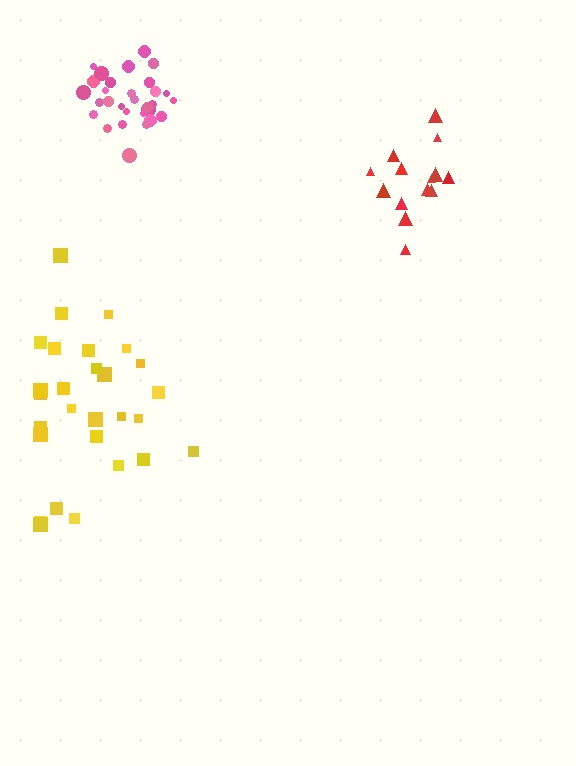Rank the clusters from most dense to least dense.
pink, red, yellow.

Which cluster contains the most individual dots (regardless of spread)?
Pink (31).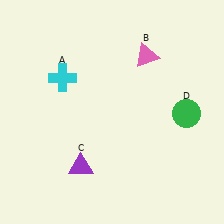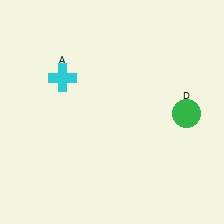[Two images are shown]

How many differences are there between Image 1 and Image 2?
There are 2 differences between the two images.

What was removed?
The pink triangle (B), the purple triangle (C) were removed in Image 2.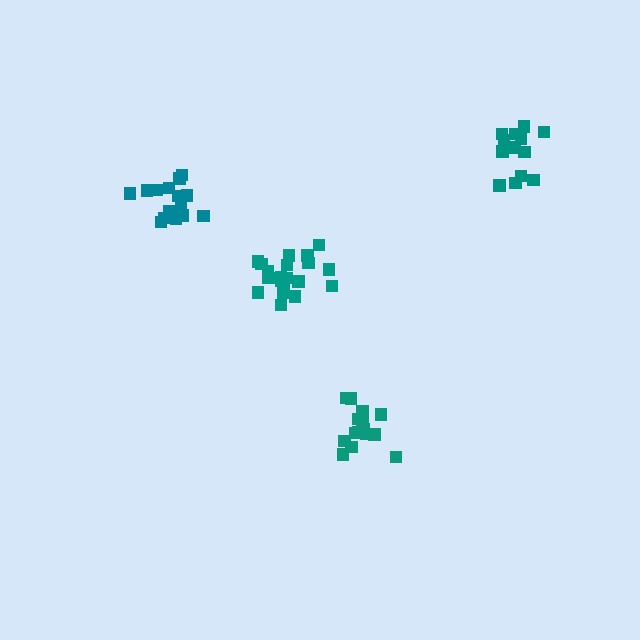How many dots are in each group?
Group 1: 16 dots, Group 2: 20 dots, Group 3: 16 dots, Group 4: 14 dots (66 total).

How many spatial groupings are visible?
There are 4 spatial groupings.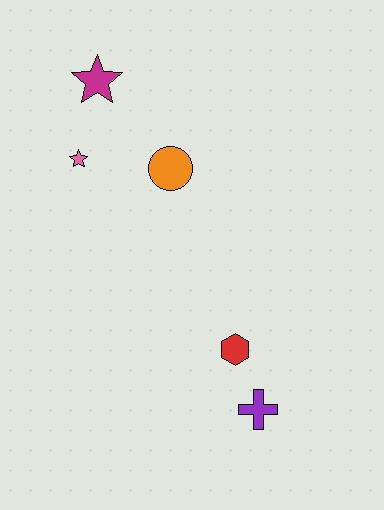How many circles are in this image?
There is 1 circle.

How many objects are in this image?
There are 5 objects.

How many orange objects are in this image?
There is 1 orange object.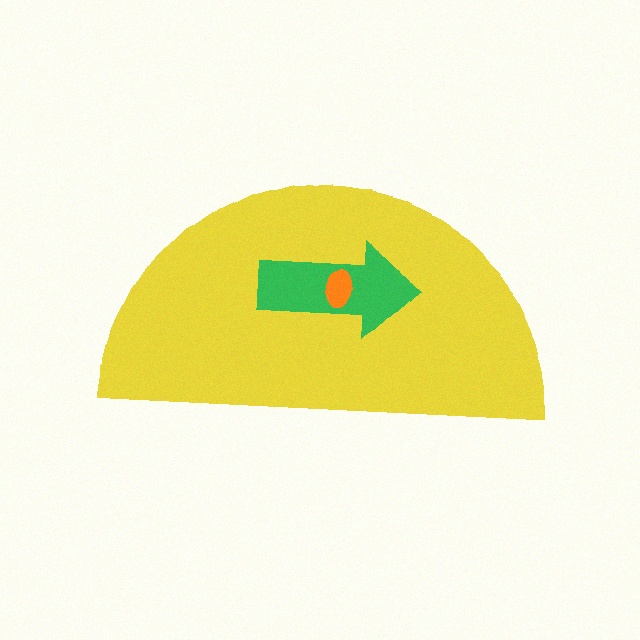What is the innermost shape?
The orange ellipse.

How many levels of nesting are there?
3.